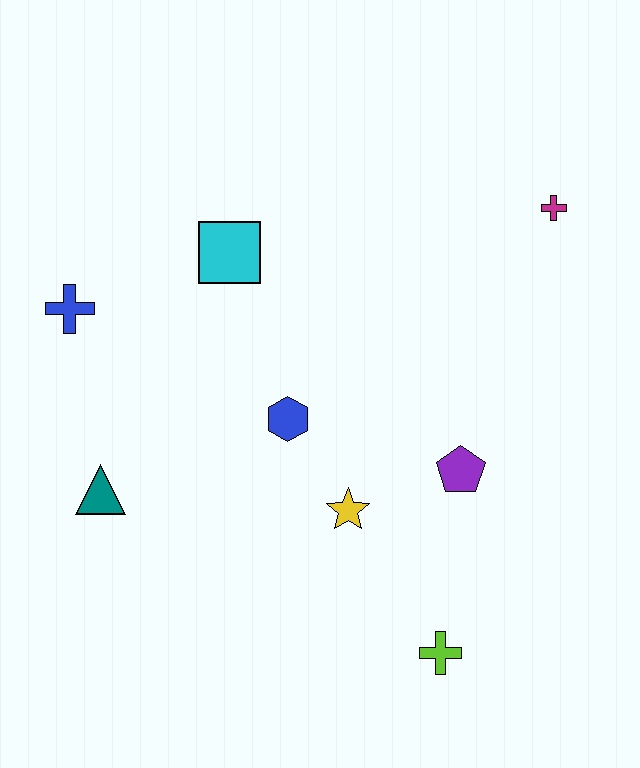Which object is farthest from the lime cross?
The blue cross is farthest from the lime cross.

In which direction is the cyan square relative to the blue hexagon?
The cyan square is above the blue hexagon.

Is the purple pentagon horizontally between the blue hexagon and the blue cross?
No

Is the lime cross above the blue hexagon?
No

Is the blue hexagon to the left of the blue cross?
No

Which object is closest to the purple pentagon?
The yellow star is closest to the purple pentagon.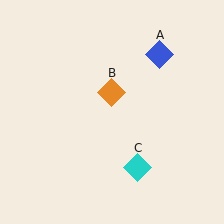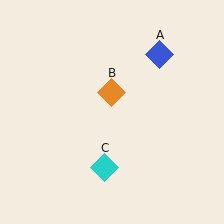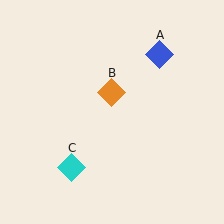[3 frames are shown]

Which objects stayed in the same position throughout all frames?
Blue diamond (object A) and orange diamond (object B) remained stationary.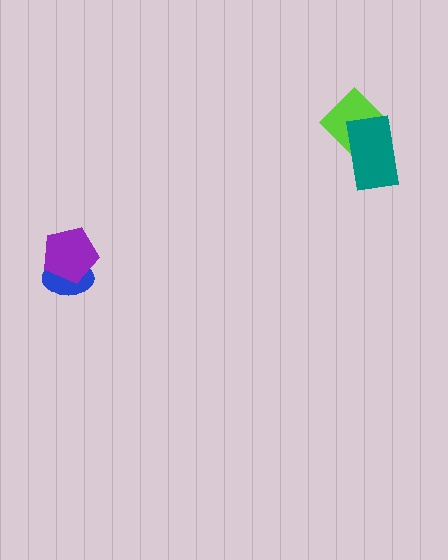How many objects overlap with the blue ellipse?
1 object overlaps with the blue ellipse.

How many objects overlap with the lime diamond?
1 object overlaps with the lime diamond.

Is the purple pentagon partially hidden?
No, no other shape covers it.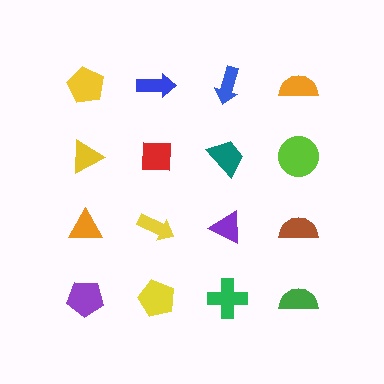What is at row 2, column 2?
A red square.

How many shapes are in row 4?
4 shapes.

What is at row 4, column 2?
A yellow pentagon.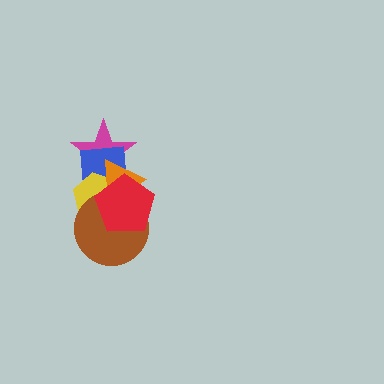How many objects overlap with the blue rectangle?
5 objects overlap with the blue rectangle.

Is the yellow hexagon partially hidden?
Yes, it is partially covered by another shape.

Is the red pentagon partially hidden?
No, no other shape covers it.